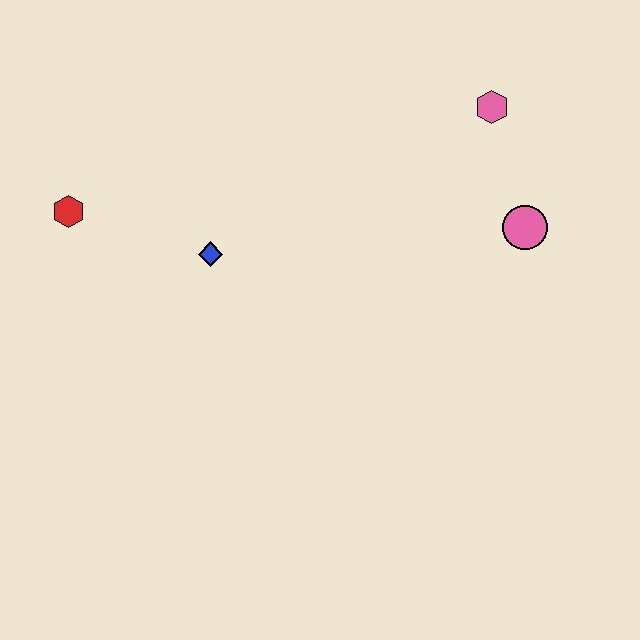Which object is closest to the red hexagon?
The blue diamond is closest to the red hexagon.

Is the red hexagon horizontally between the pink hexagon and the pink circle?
No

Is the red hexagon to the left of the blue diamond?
Yes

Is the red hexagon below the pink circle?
No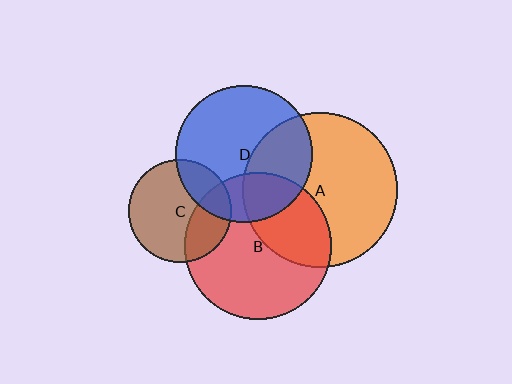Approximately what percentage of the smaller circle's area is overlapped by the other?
Approximately 35%.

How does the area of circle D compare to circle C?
Approximately 1.8 times.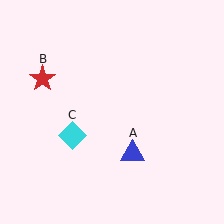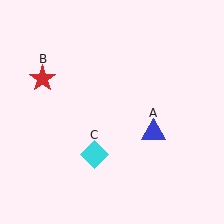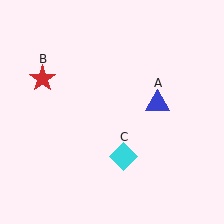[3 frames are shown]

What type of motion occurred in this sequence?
The blue triangle (object A), cyan diamond (object C) rotated counterclockwise around the center of the scene.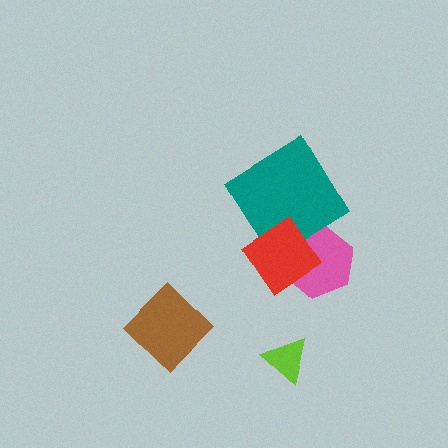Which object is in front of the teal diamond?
The red diamond is in front of the teal diamond.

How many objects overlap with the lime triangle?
0 objects overlap with the lime triangle.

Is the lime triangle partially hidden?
No, no other shape covers it.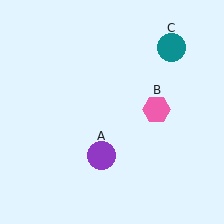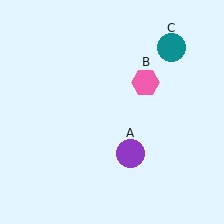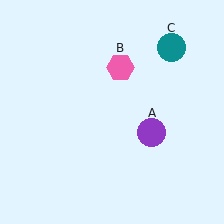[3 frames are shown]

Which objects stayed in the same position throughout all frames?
Teal circle (object C) remained stationary.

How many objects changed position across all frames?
2 objects changed position: purple circle (object A), pink hexagon (object B).